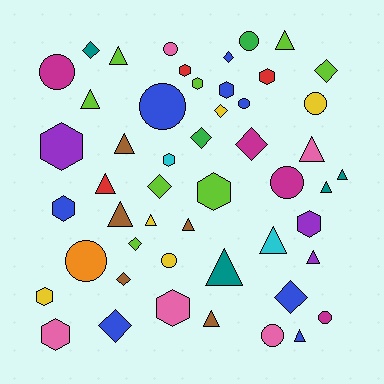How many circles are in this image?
There are 11 circles.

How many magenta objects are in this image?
There are 4 magenta objects.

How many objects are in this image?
There are 50 objects.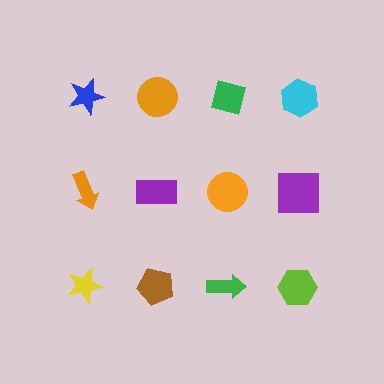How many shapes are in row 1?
4 shapes.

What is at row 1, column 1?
A blue star.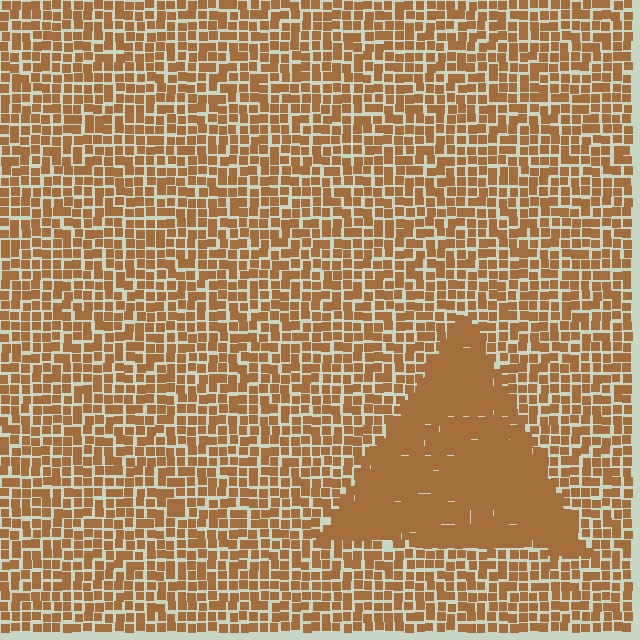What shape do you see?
I see a triangle.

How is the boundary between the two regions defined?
The boundary is defined by a change in element density (approximately 1.8x ratio). All elements are the same color, size, and shape.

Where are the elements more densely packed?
The elements are more densely packed inside the triangle boundary.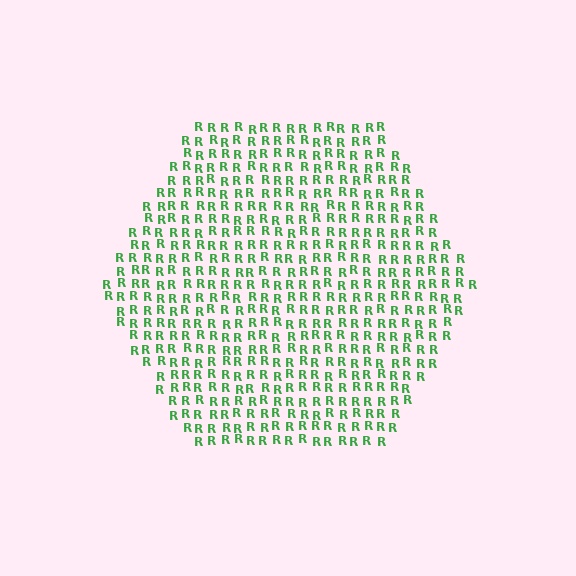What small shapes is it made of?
It is made of small letter R's.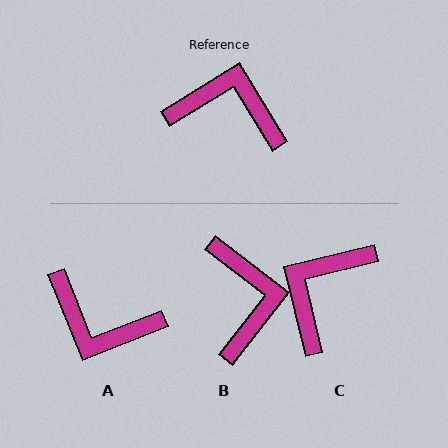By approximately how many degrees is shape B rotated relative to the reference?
Approximately 69 degrees clockwise.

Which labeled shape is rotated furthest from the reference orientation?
A, about 170 degrees away.